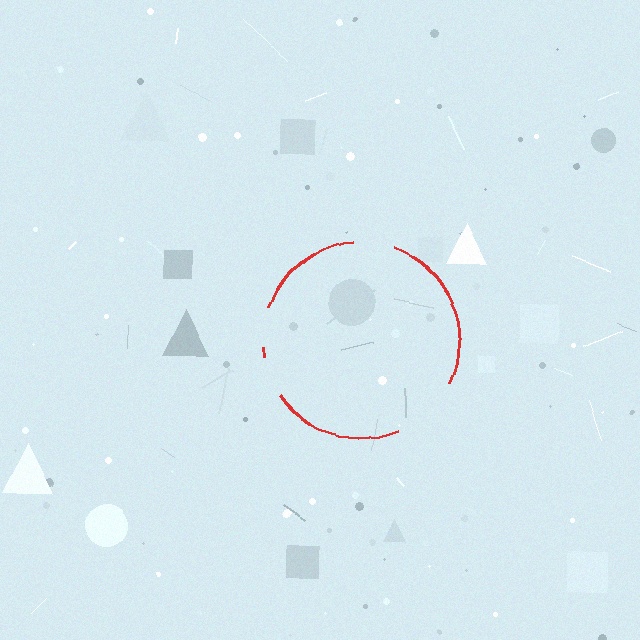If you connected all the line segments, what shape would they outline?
They would outline a circle.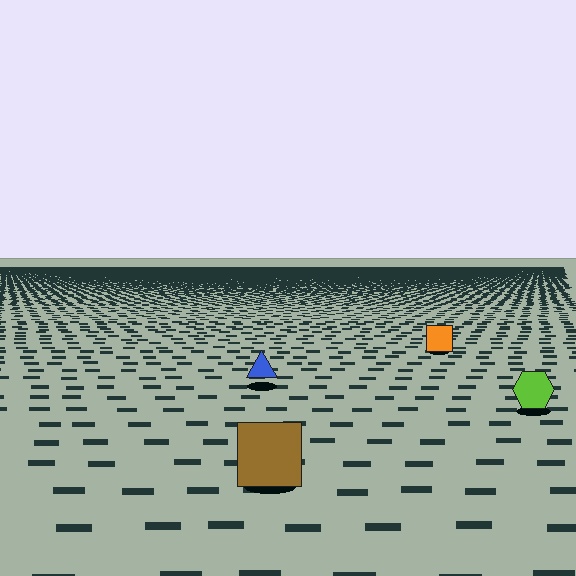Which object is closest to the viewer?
The brown square is closest. The texture marks near it are larger and more spread out.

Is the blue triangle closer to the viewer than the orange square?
Yes. The blue triangle is closer — you can tell from the texture gradient: the ground texture is coarser near it.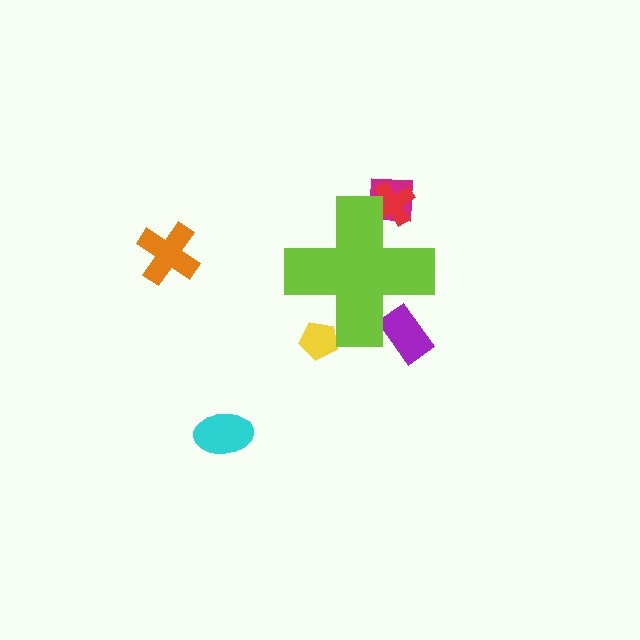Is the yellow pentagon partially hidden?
Yes, the yellow pentagon is partially hidden behind the lime cross.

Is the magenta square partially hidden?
Yes, the magenta square is partially hidden behind the lime cross.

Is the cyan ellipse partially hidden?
No, the cyan ellipse is fully visible.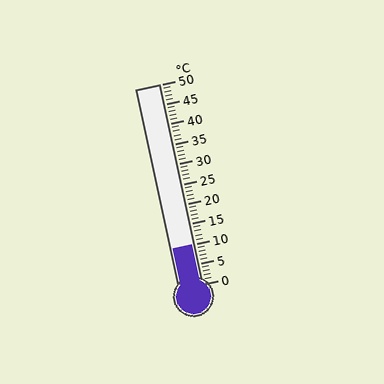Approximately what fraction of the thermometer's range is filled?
The thermometer is filled to approximately 20% of its range.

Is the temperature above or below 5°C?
The temperature is above 5°C.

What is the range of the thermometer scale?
The thermometer scale ranges from 0°C to 50°C.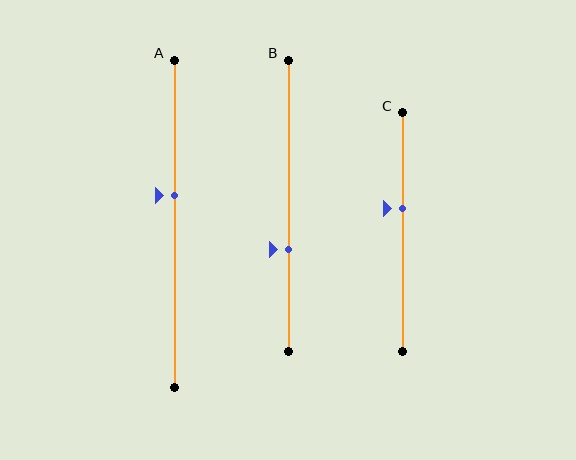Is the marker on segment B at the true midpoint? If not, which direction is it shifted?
No, the marker on segment B is shifted downward by about 15% of the segment length.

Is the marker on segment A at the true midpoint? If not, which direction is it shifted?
No, the marker on segment A is shifted upward by about 9% of the segment length.